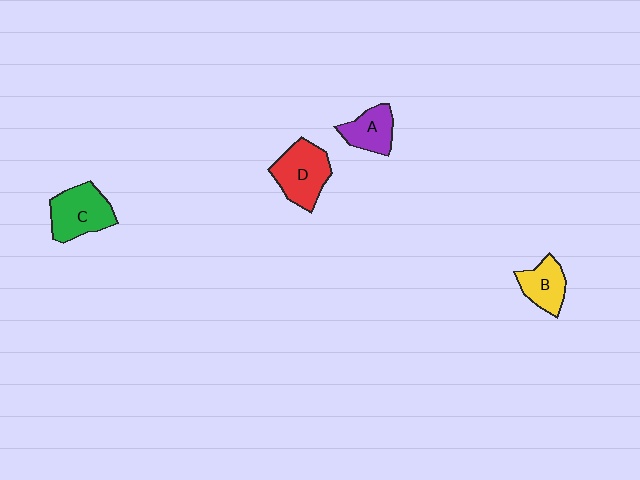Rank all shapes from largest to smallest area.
From largest to smallest: D (red), C (green), B (yellow), A (purple).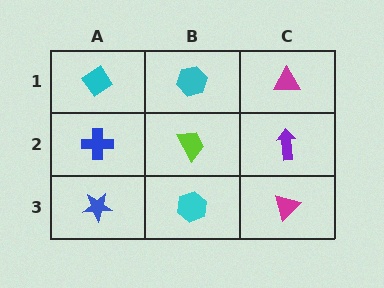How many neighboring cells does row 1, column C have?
2.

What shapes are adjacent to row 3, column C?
A purple arrow (row 2, column C), a cyan hexagon (row 3, column B).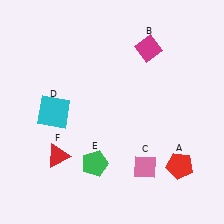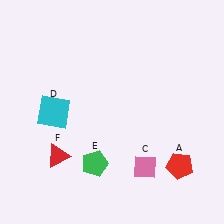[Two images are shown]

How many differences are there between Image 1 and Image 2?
There is 1 difference between the two images.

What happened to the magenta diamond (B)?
The magenta diamond (B) was removed in Image 2. It was in the top-right area of Image 1.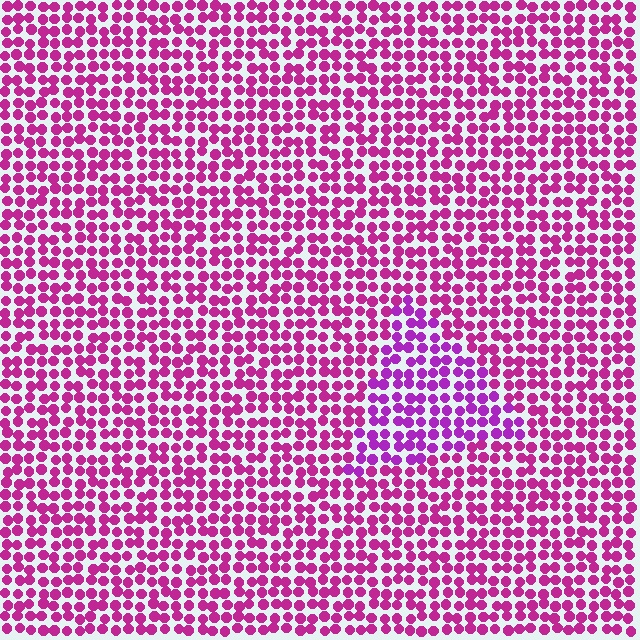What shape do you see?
I see a triangle.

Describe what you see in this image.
The image is filled with small magenta elements in a uniform arrangement. A triangle-shaped region is visible where the elements are tinted to a slightly different hue, forming a subtle color boundary.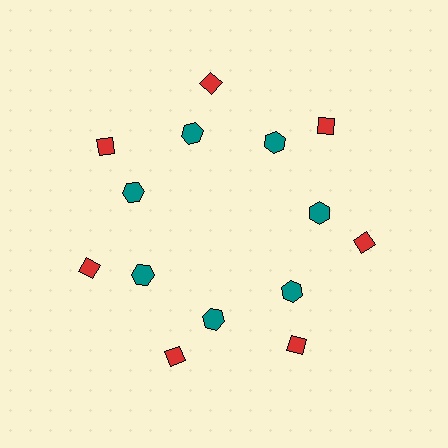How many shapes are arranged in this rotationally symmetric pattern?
There are 14 shapes, arranged in 7 groups of 2.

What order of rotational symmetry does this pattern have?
This pattern has 7-fold rotational symmetry.